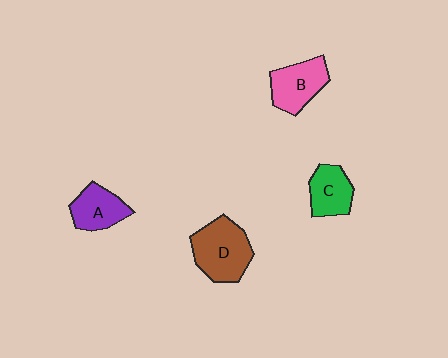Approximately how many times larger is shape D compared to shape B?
Approximately 1.3 times.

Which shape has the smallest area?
Shape C (green).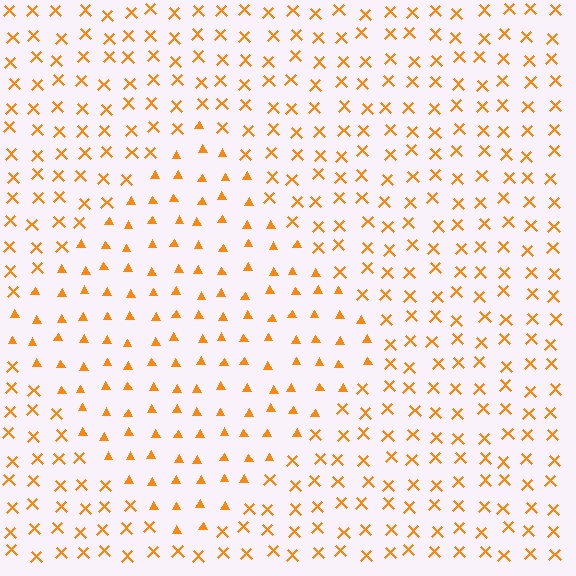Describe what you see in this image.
The image is filled with small orange elements arranged in a uniform grid. A diamond-shaped region contains triangles, while the surrounding area contains X marks. The boundary is defined purely by the change in element shape.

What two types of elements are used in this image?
The image uses triangles inside the diamond region and X marks outside it.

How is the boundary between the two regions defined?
The boundary is defined by a change in element shape: triangles inside vs. X marks outside. All elements share the same color and spacing.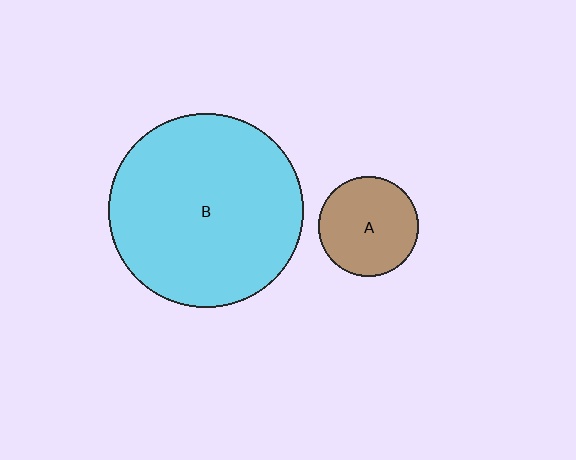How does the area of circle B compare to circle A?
Approximately 3.8 times.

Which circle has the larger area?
Circle B (cyan).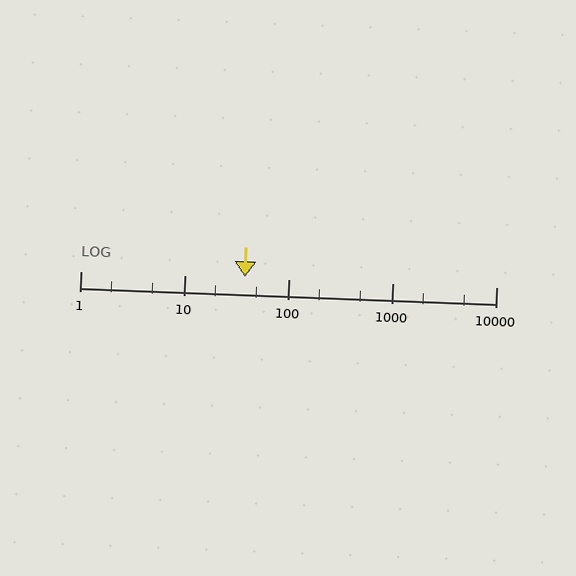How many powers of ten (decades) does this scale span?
The scale spans 4 decades, from 1 to 10000.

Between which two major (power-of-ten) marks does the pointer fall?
The pointer is between 10 and 100.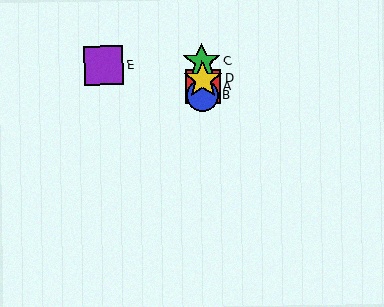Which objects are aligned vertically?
Objects A, B, C, D are aligned vertically.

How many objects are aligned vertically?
4 objects (A, B, C, D) are aligned vertically.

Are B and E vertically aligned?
No, B is at x≈203 and E is at x≈103.